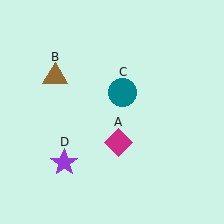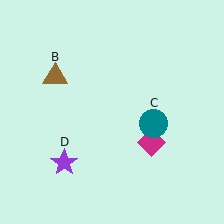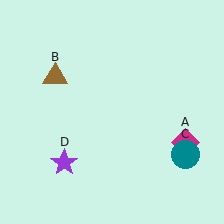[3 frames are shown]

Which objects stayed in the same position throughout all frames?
Brown triangle (object B) and purple star (object D) remained stationary.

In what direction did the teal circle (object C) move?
The teal circle (object C) moved down and to the right.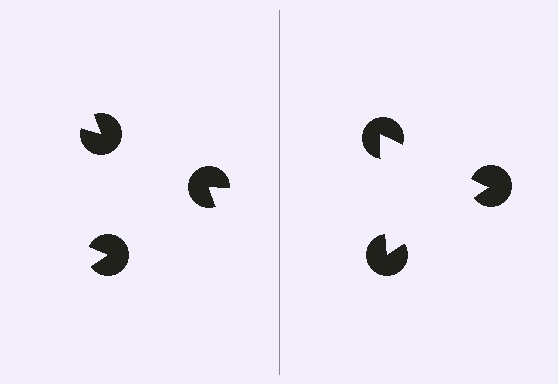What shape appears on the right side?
An illusory triangle.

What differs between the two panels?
The pac-man discs are positioned identically on both sides; only the wedge orientations differ. On the right they align to a triangle; on the left they are misaligned.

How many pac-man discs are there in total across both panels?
6 — 3 on each side.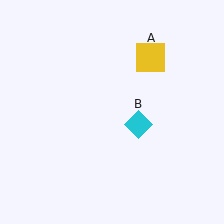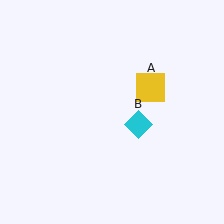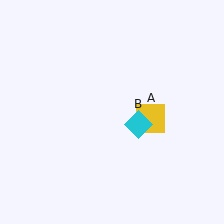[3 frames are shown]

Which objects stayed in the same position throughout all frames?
Cyan diamond (object B) remained stationary.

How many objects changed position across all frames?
1 object changed position: yellow square (object A).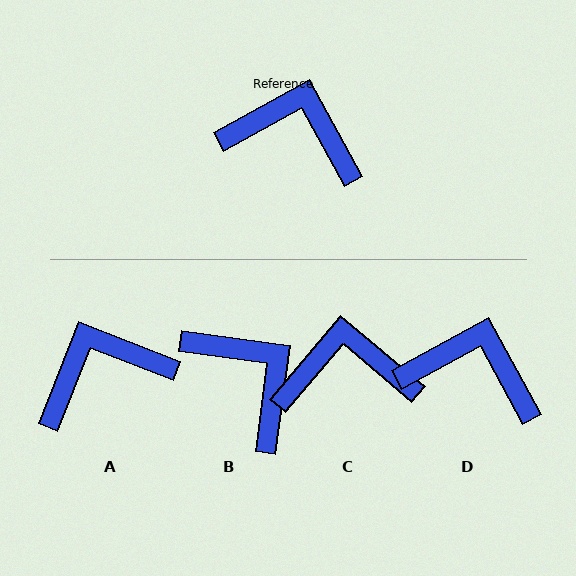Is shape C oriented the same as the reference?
No, it is off by about 21 degrees.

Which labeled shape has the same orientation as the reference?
D.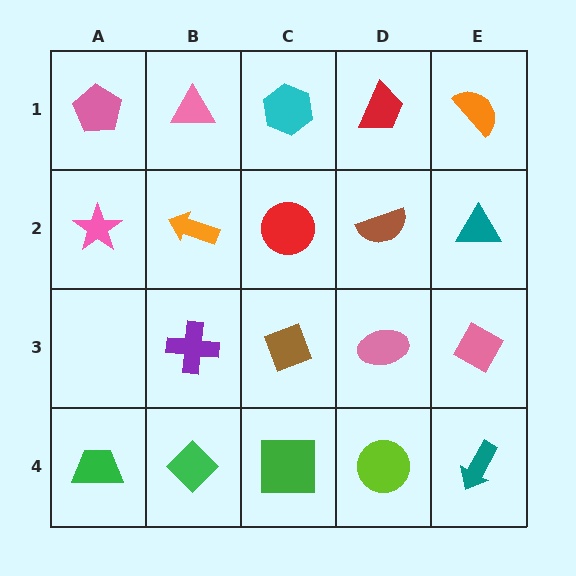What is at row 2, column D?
A brown semicircle.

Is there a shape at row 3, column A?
No, that cell is empty.